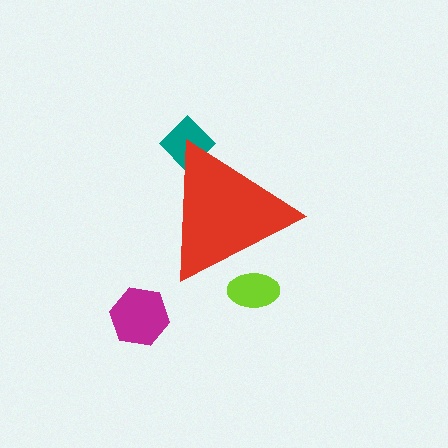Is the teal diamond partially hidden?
Yes, the teal diamond is partially hidden behind the red triangle.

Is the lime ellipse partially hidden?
Yes, the lime ellipse is partially hidden behind the red triangle.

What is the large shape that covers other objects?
A red triangle.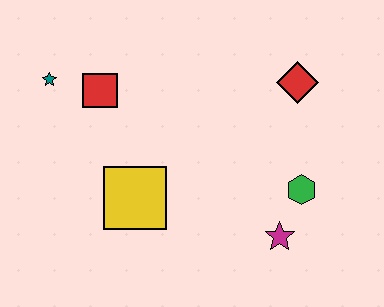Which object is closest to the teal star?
The red square is closest to the teal star.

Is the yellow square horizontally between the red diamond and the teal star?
Yes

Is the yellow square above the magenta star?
Yes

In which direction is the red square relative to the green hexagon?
The red square is to the left of the green hexagon.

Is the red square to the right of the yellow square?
No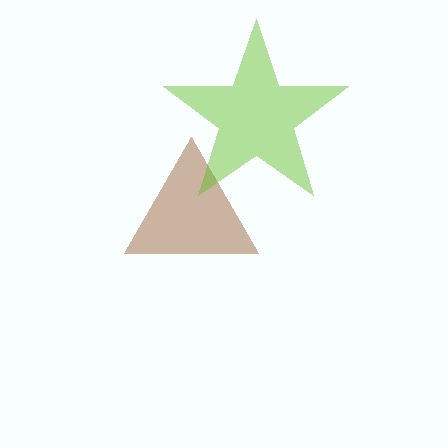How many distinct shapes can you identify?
There are 2 distinct shapes: a brown triangle, a lime star.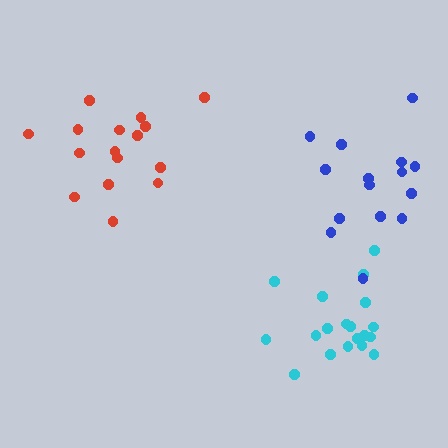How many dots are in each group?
Group 1: 19 dots, Group 2: 15 dots, Group 3: 16 dots (50 total).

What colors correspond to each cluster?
The clusters are colored: cyan, blue, red.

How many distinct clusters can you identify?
There are 3 distinct clusters.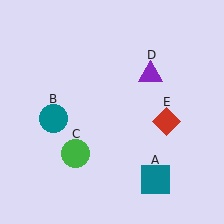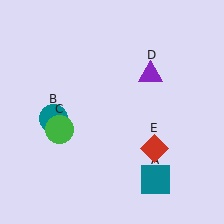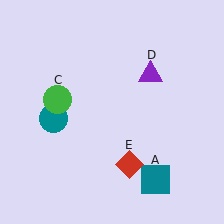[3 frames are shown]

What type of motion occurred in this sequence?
The green circle (object C), red diamond (object E) rotated clockwise around the center of the scene.